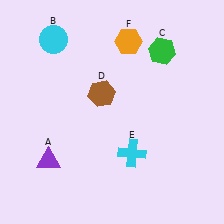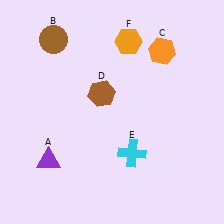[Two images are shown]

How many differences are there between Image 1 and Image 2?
There are 2 differences between the two images.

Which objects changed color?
B changed from cyan to brown. C changed from green to orange.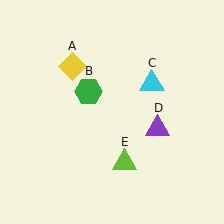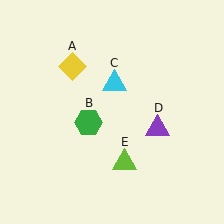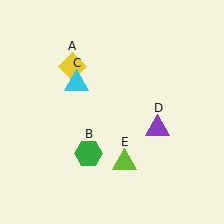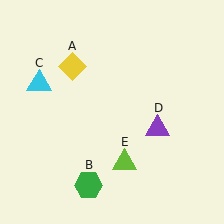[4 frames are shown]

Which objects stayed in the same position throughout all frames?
Yellow diamond (object A) and purple triangle (object D) and lime triangle (object E) remained stationary.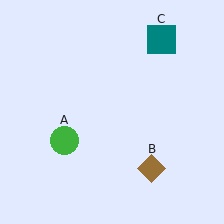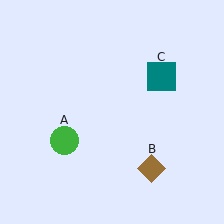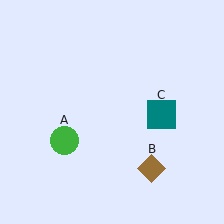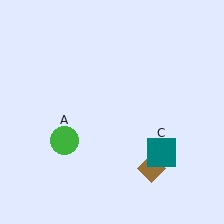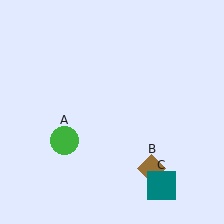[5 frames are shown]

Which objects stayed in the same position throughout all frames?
Green circle (object A) and brown diamond (object B) remained stationary.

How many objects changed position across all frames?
1 object changed position: teal square (object C).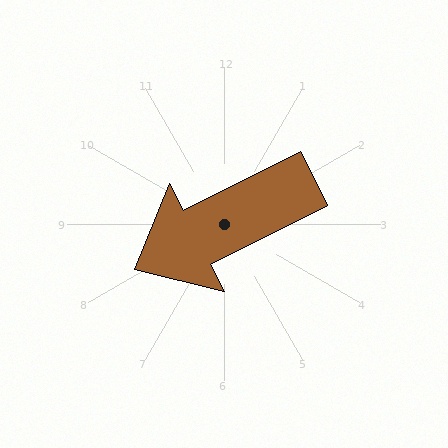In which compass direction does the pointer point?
Southwest.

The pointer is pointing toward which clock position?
Roughly 8 o'clock.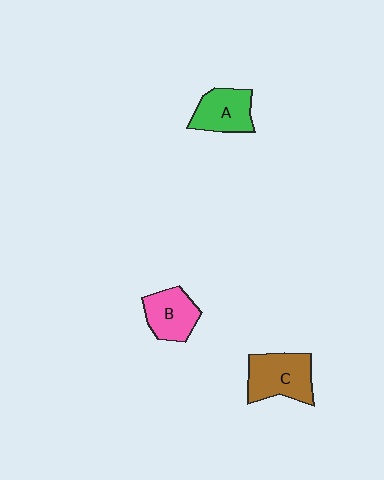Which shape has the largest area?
Shape C (brown).